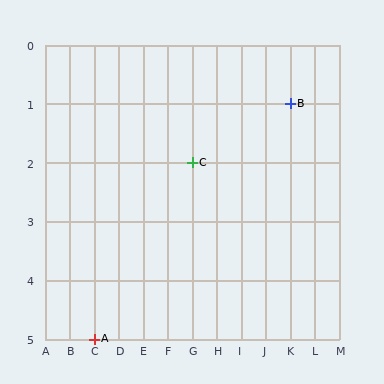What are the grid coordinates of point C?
Point C is at grid coordinates (G, 2).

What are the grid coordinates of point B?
Point B is at grid coordinates (K, 1).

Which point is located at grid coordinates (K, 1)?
Point B is at (K, 1).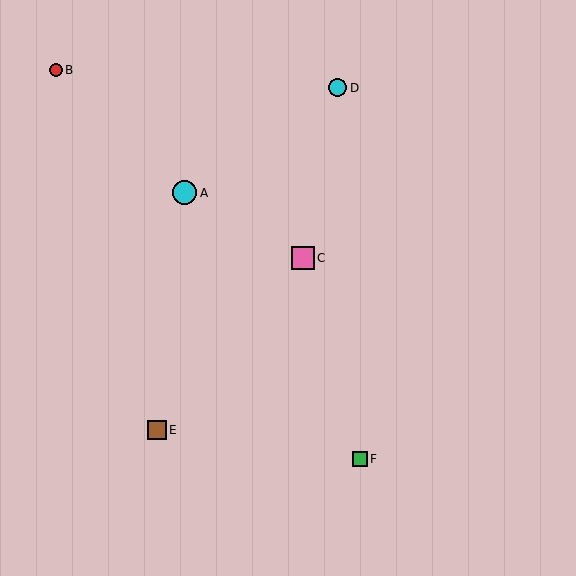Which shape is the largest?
The cyan circle (labeled A) is the largest.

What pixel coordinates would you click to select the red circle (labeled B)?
Click at (56, 70) to select the red circle B.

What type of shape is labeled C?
Shape C is a pink square.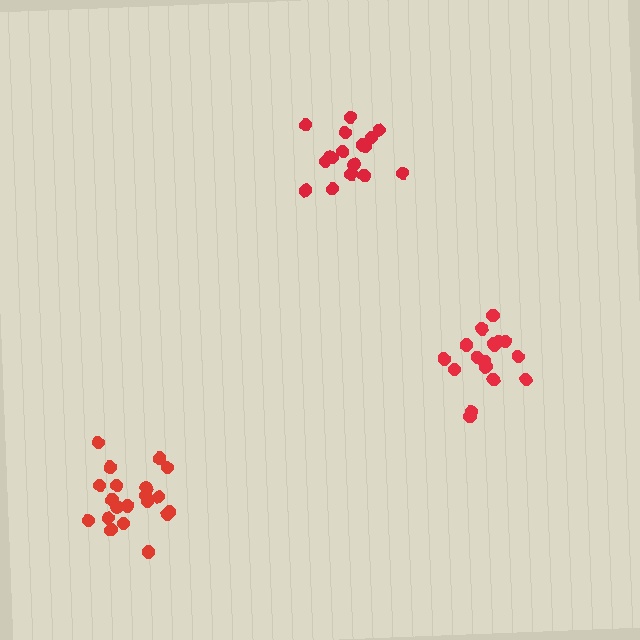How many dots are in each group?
Group 1: 20 dots, Group 2: 17 dots, Group 3: 17 dots (54 total).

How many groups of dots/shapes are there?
There are 3 groups.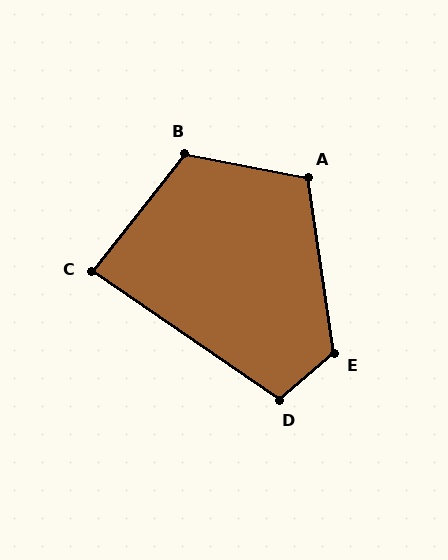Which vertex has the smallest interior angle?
C, at approximately 86 degrees.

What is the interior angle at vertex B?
Approximately 117 degrees (obtuse).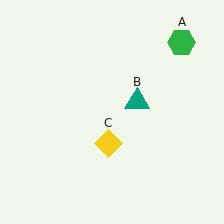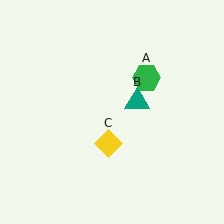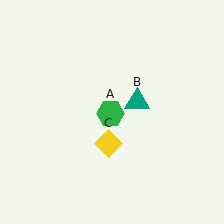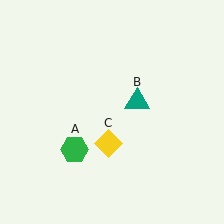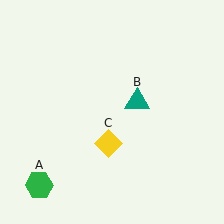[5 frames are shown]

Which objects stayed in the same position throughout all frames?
Teal triangle (object B) and yellow diamond (object C) remained stationary.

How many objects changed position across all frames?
1 object changed position: green hexagon (object A).